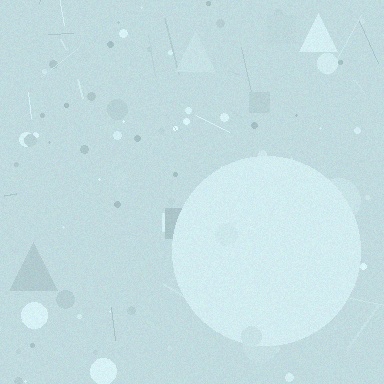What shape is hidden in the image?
A circle is hidden in the image.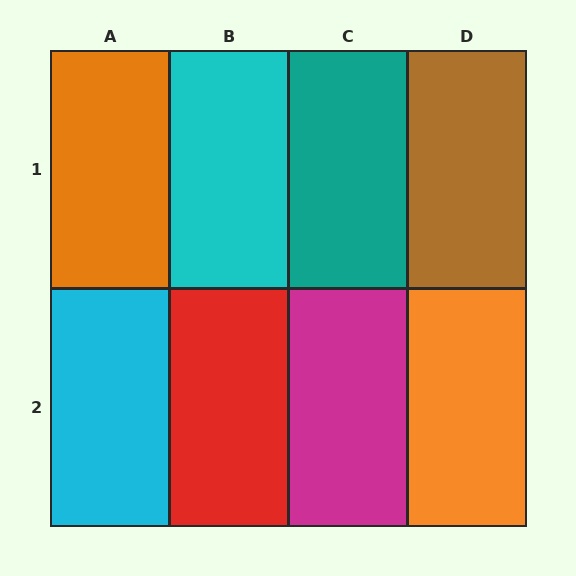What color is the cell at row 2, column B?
Red.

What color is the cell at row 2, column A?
Cyan.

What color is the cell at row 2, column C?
Magenta.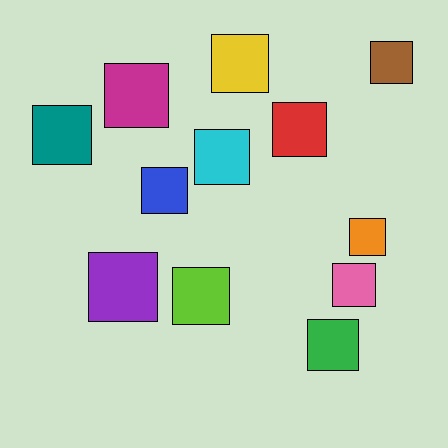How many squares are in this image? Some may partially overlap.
There are 12 squares.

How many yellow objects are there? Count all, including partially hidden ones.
There is 1 yellow object.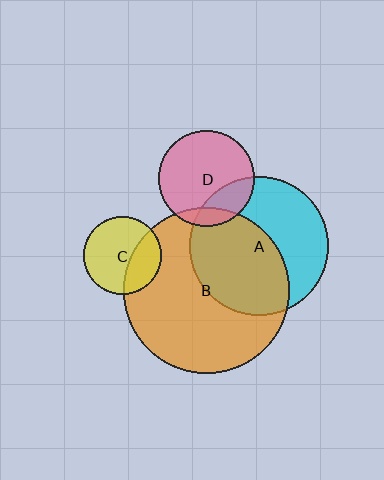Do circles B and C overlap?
Yes.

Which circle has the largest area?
Circle B (orange).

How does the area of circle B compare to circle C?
Approximately 4.5 times.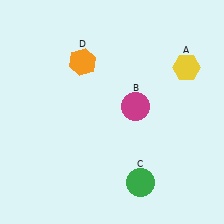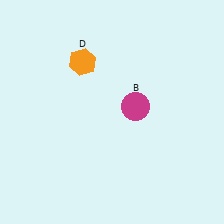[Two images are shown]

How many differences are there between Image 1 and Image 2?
There are 2 differences between the two images.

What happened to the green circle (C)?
The green circle (C) was removed in Image 2. It was in the bottom-right area of Image 1.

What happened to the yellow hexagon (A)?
The yellow hexagon (A) was removed in Image 2. It was in the top-right area of Image 1.